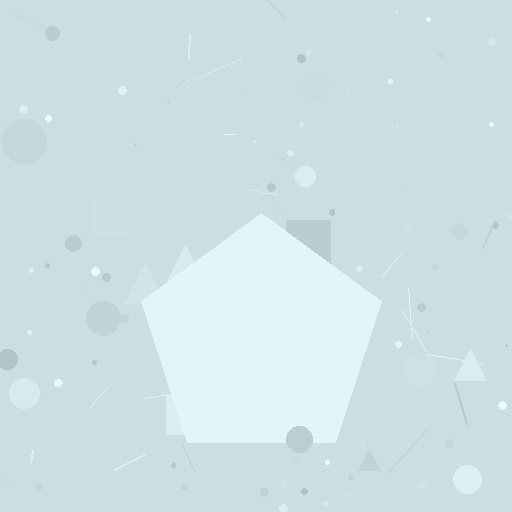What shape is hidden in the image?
A pentagon is hidden in the image.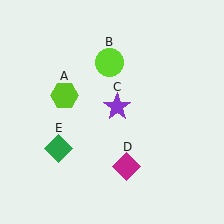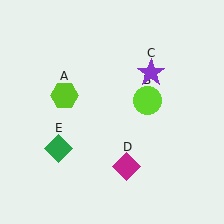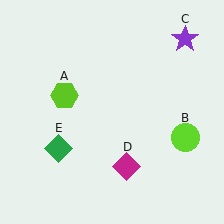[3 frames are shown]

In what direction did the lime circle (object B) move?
The lime circle (object B) moved down and to the right.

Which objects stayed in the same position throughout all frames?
Lime hexagon (object A) and magenta diamond (object D) and green diamond (object E) remained stationary.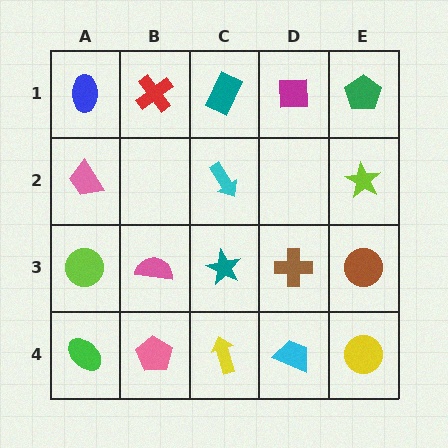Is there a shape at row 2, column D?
No, that cell is empty.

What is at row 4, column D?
A cyan trapezoid.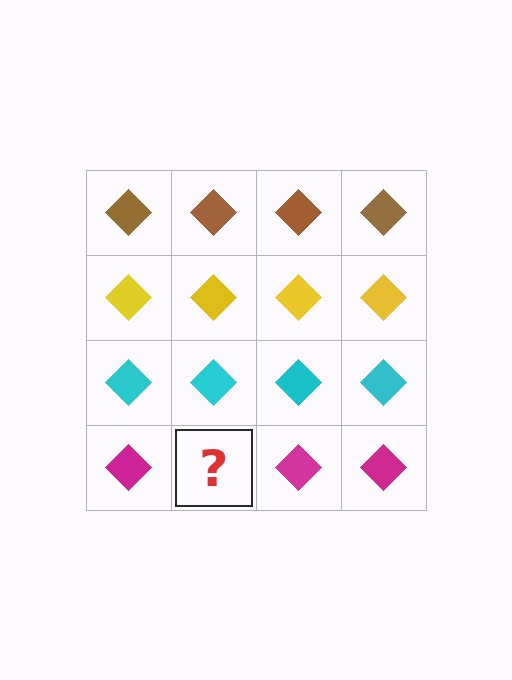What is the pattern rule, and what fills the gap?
The rule is that each row has a consistent color. The gap should be filled with a magenta diamond.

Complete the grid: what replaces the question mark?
The question mark should be replaced with a magenta diamond.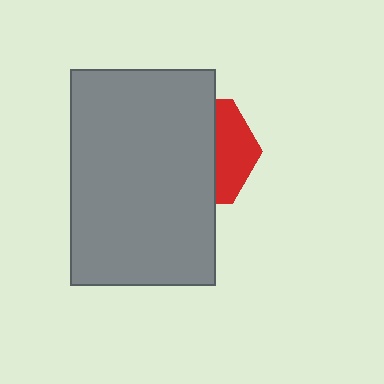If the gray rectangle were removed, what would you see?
You would see the complete red hexagon.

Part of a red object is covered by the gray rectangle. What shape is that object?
It is a hexagon.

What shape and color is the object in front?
The object in front is a gray rectangle.